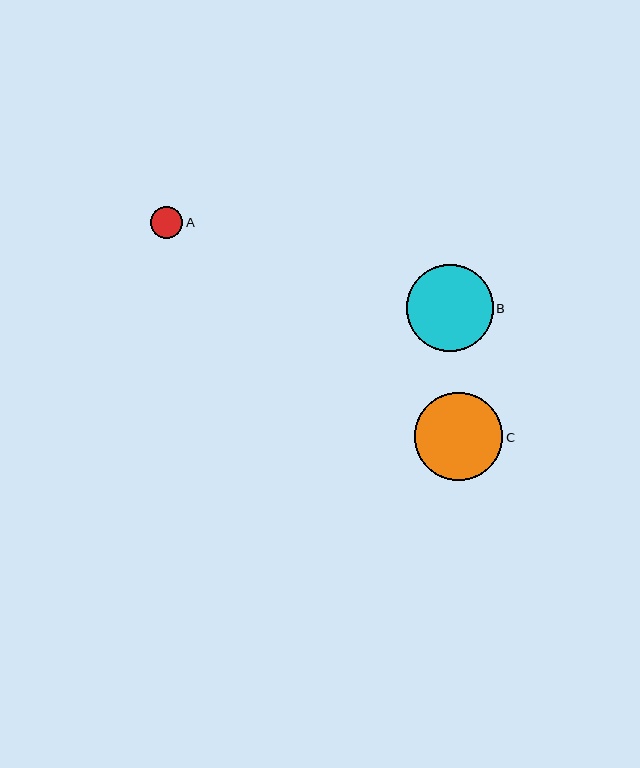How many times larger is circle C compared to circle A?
Circle C is approximately 2.8 times the size of circle A.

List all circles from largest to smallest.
From largest to smallest: C, B, A.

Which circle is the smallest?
Circle A is the smallest with a size of approximately 32 pixels.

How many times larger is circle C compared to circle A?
Circle C is approximately 2.8 times the size of circle A.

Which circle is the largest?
Circle C is the largest with a size of approximately 89 pixels.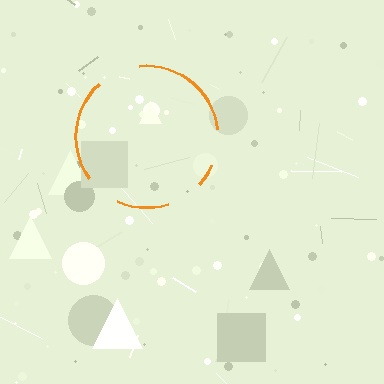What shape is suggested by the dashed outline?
The dashed outline suggests a circle.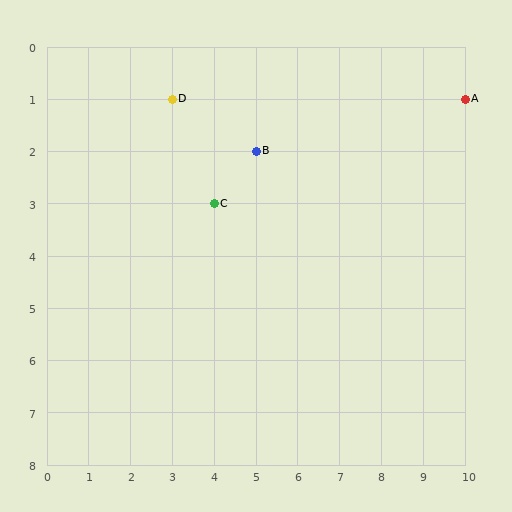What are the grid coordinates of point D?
Point D is at grid coordinates (3, 1).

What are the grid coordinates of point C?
Point C is at grid coordinates (4, 3).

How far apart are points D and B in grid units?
Points D and B are 2 columns and 1 row apart (about 2.2 grid units diagonally).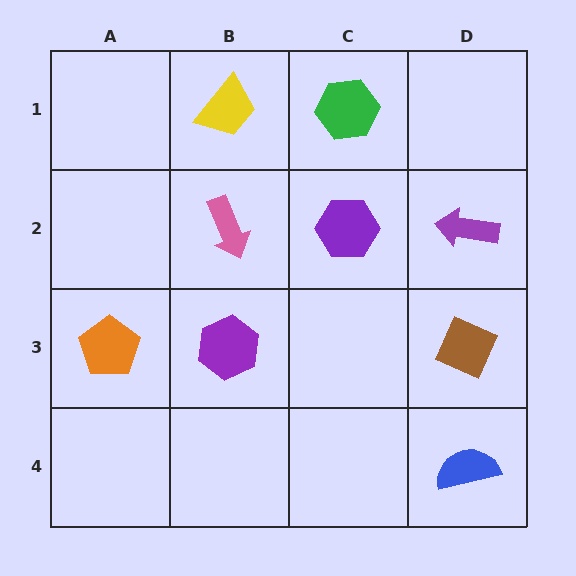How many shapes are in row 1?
2 shapes.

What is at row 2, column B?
A pink arrow.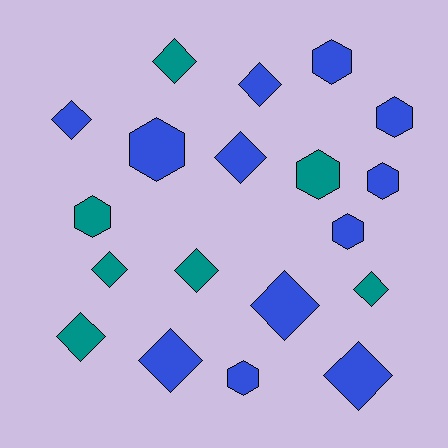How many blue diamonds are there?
There are 6 blue diamonds.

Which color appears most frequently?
Blue, with 12 objects.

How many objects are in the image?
There are 19 objects.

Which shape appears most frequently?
Diamond, with 11 objects.